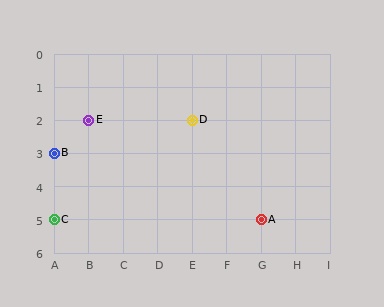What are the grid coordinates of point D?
Point D is at grid coordinates (E, 2).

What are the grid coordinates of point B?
Point B is at grid coordinates (A, 3).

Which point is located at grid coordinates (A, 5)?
Point C is at (A, 5).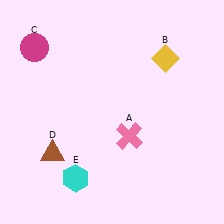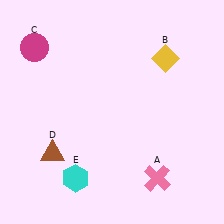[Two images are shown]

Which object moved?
The pink cross (A) moved down.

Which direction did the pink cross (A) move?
The pink cross (A) moved down.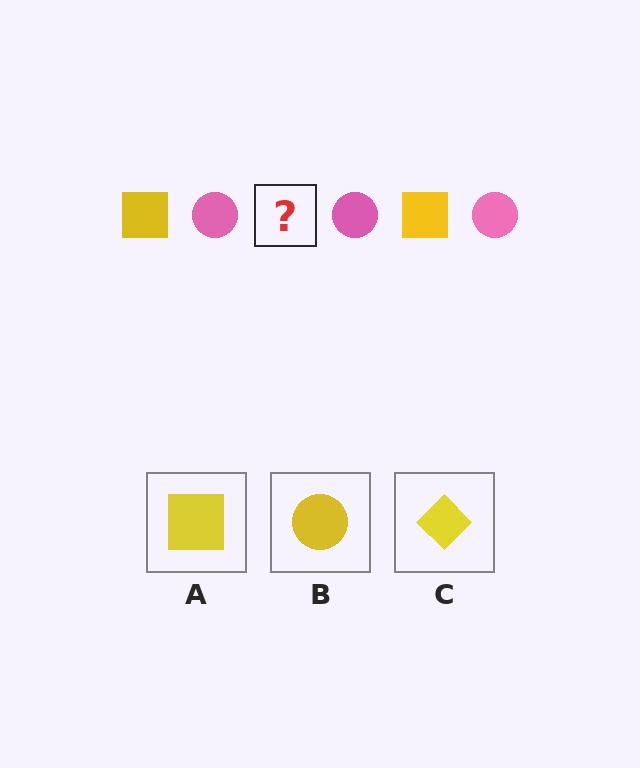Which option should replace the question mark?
Option A.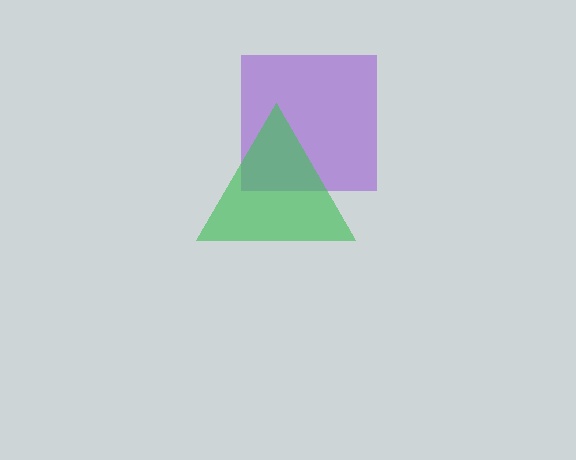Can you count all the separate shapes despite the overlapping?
Yes, there are 2 separate shapes.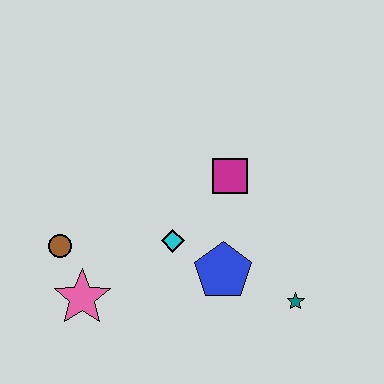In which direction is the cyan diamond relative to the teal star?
The cyan diamond is to the left of the teal star.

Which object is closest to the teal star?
The blue pentagon is closest to the teal star.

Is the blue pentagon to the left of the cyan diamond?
No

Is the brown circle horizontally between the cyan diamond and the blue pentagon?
No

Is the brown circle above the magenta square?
No